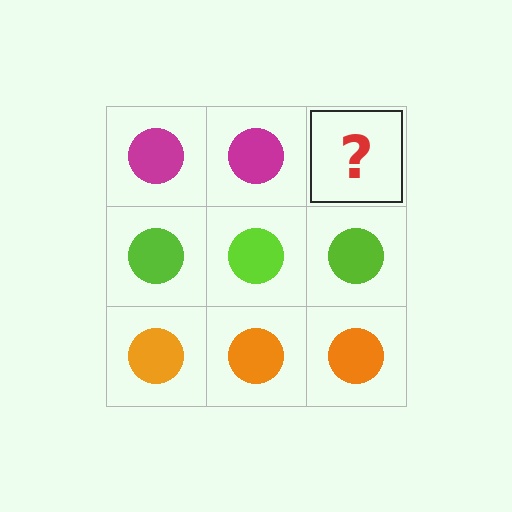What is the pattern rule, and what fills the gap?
The rule is that each row has a consistent color. The gap should be filled with a magenta circle.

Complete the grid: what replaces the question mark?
The question mark should be replaced with a magenta circle.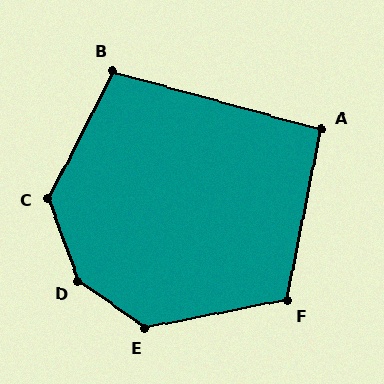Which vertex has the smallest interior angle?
A, at approximately 94 degrees.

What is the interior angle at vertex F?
Approximately 112 degrees (obtuse).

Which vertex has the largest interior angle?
D, at approximately 146 degrees.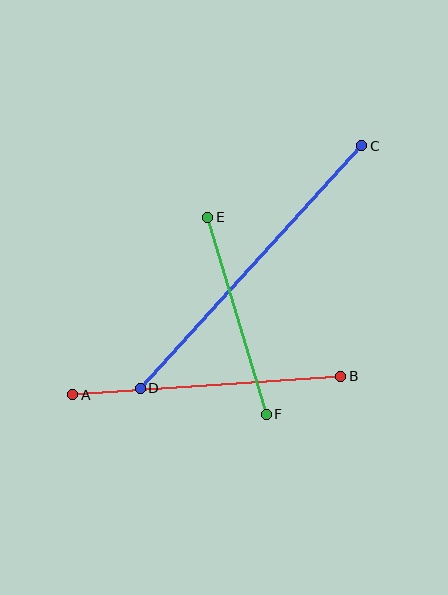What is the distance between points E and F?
The distance is approximately 206 pixels.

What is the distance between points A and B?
The distance is approximately 268 pixels.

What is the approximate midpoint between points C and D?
The midpoint is at approximately (251, 267) pixels.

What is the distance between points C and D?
The distance is approximately 329 pixels.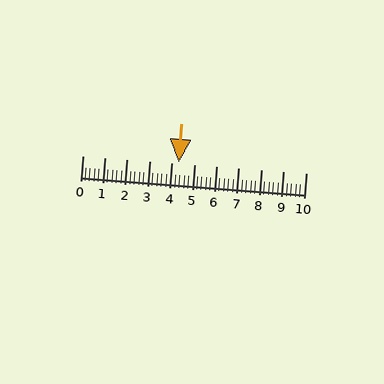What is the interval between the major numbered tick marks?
The major tick marks are spaced 1 units apart.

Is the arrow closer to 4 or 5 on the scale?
The arrow is closer to 4.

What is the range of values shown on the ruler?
The ruler shows values from 0 to 10.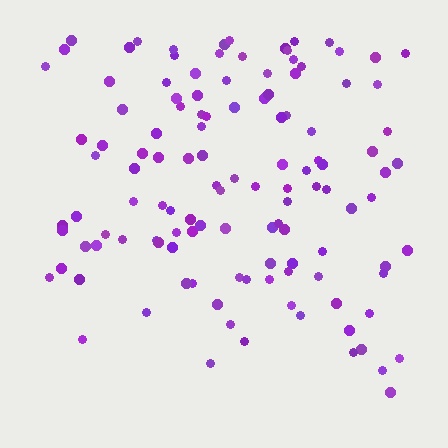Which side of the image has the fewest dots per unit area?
The bottom.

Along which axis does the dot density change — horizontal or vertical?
Vertical.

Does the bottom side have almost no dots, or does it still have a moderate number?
Still a moderate number, just noticeably fewer than the top.